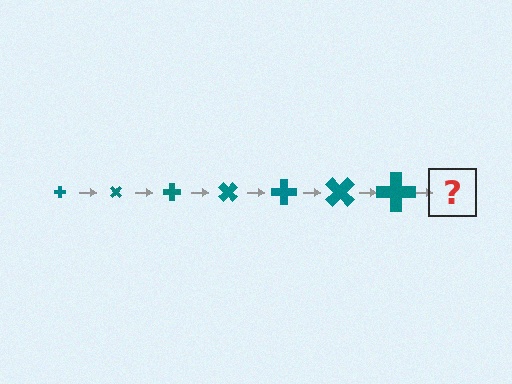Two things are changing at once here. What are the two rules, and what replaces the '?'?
The two rules are that the cross grows larger each step and it rotates 45 degrees each step. The '?' should be a cross, larger than the previous one and rotated 315 degrees from the start.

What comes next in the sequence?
The next element should be a cross, larger than the previous one and rotated 315 degrees from the start.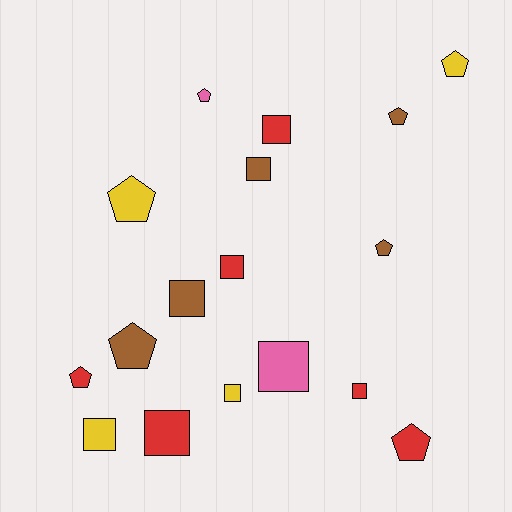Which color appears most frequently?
Red, with 6 objects.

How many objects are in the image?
There are 17 objects.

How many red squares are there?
There are 4 red squares.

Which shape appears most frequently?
Square, with 9 objects.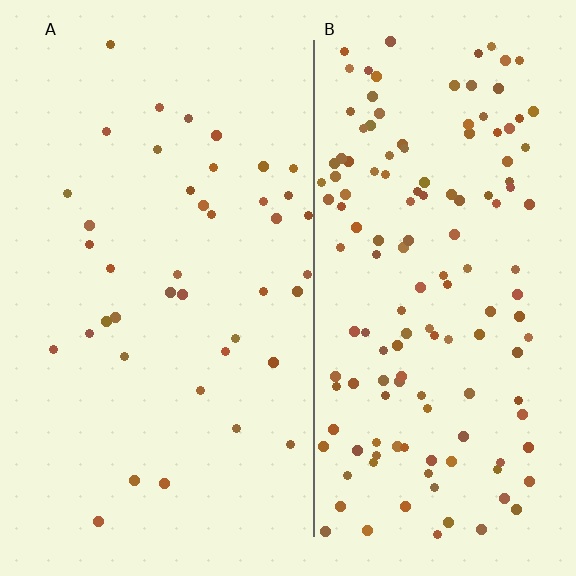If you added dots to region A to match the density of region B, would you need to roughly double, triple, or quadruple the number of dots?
Approximately quadruple.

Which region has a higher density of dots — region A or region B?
B (the right).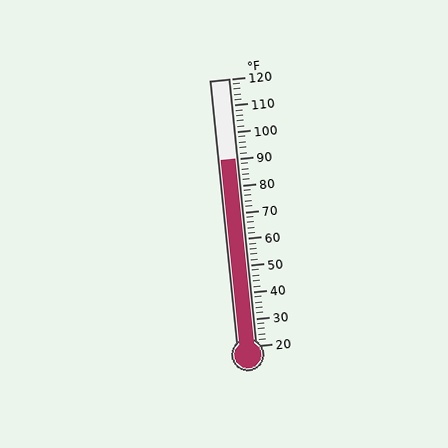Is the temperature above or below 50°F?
The temperature is above 50°F.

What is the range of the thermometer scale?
The thermometer scale ranges from 20°F to 120°F.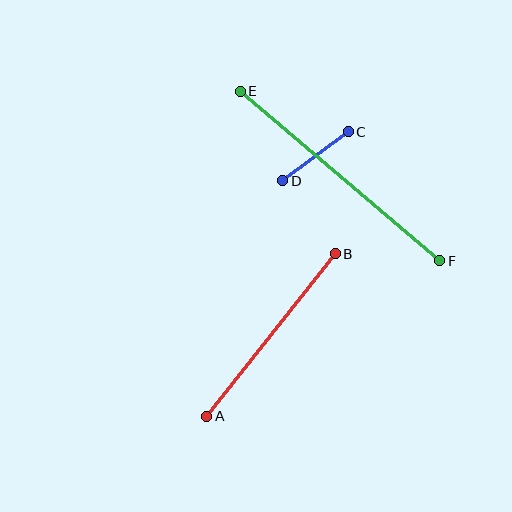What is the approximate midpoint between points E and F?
The midpoint is at approximately (340, 176) pixels.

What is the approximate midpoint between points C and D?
The midpoint is at approximately (315, 156) pixels.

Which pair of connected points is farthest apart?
Points E and F are farthest apart.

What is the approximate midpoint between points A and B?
The midpoint is at approximately (271, 335) pixels.